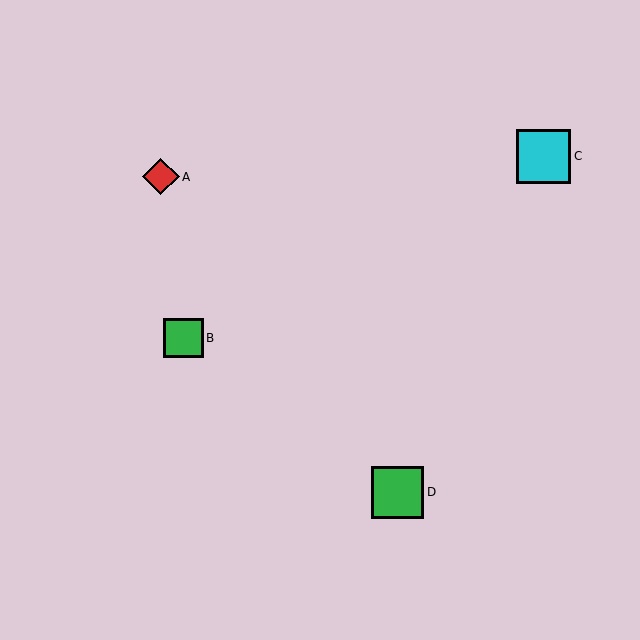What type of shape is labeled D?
Shape D is a green square.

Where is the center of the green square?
The center of the green square is at (398, 492).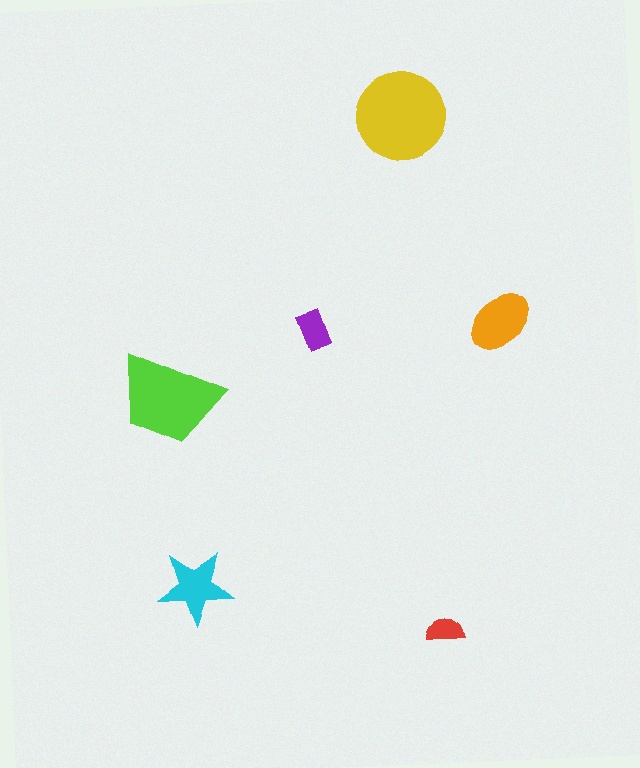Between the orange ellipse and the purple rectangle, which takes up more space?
The orange ellipse.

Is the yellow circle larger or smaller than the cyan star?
Larger.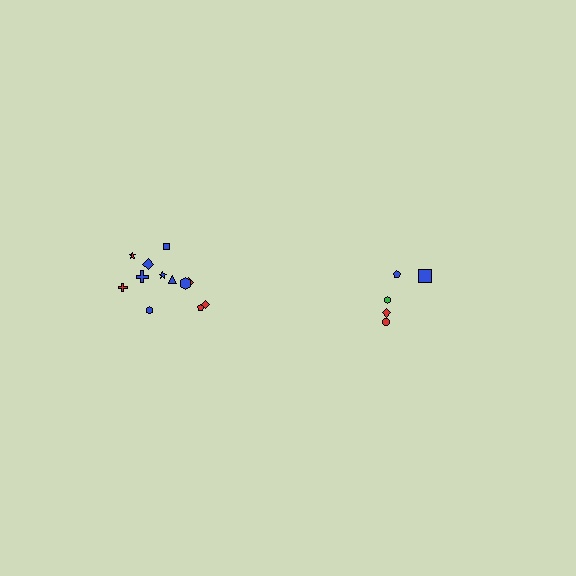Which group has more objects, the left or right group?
The left group.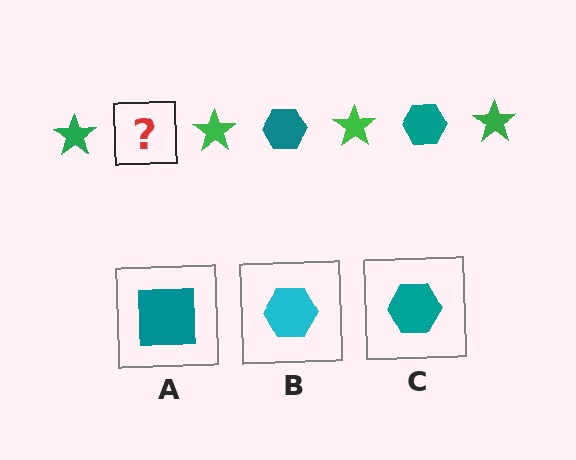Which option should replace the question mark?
Option C.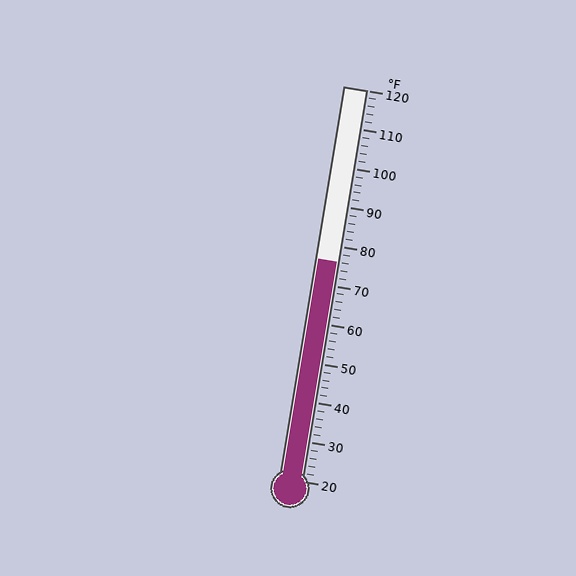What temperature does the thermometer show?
The thermometer shows approximately 76°F.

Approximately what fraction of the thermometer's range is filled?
The thermometer is filled to approximately 55% of its range.